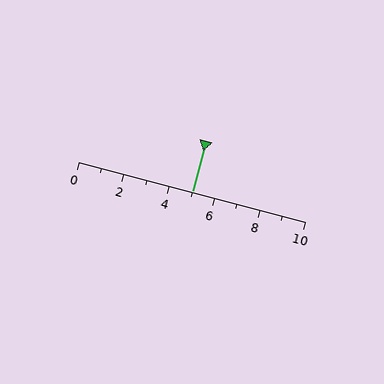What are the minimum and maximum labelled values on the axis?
The axis runs from 0 to 10.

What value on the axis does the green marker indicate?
The marker indicates approximately 5.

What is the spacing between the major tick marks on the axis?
The major ticks are spaced 2 apart.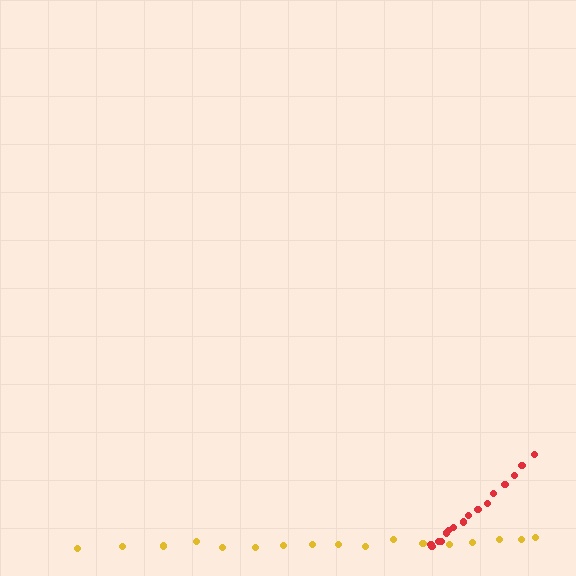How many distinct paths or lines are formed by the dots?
There are 2 distinct paths.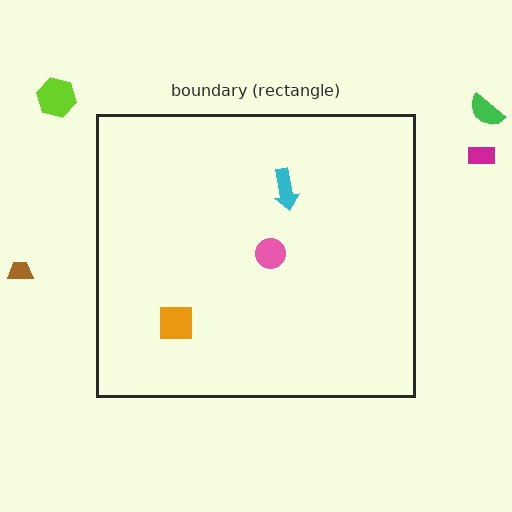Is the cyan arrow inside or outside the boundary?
Inside.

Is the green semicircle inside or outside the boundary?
Outside.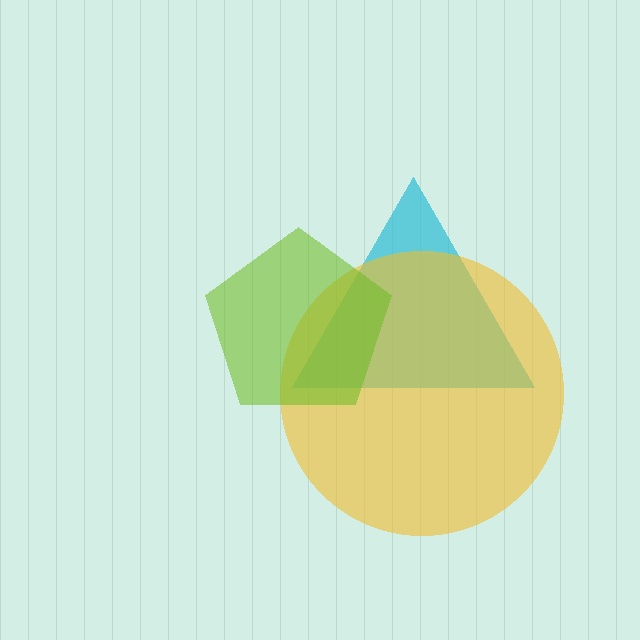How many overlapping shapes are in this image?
There are 3 overlapping shapes in the image.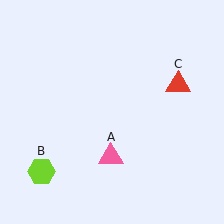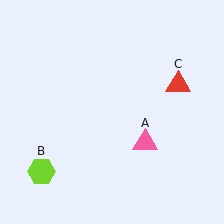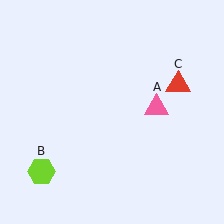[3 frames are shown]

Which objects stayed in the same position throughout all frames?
Lime hexagon (object B) and red triangle (object C) remained stationary.